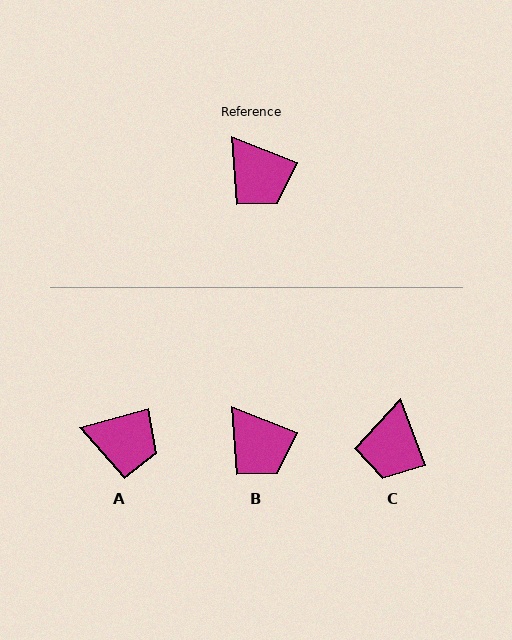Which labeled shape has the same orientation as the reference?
B.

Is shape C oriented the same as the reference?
No, it is off by about 48 degrees.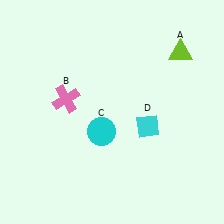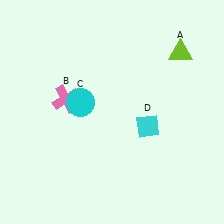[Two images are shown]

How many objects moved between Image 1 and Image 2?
1 object moved between the two images.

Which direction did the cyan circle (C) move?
The cyan circle (C) moved up.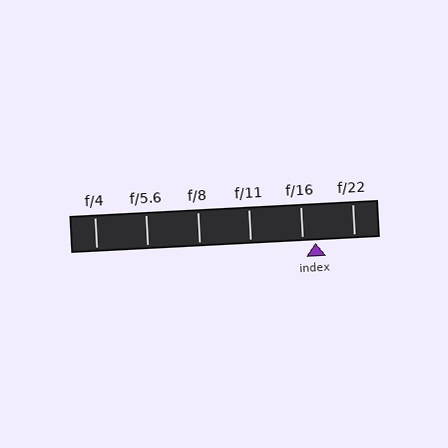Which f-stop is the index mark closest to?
The index mark is closest to f/16.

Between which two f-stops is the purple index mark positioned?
The index mark is between f/16 and f/22.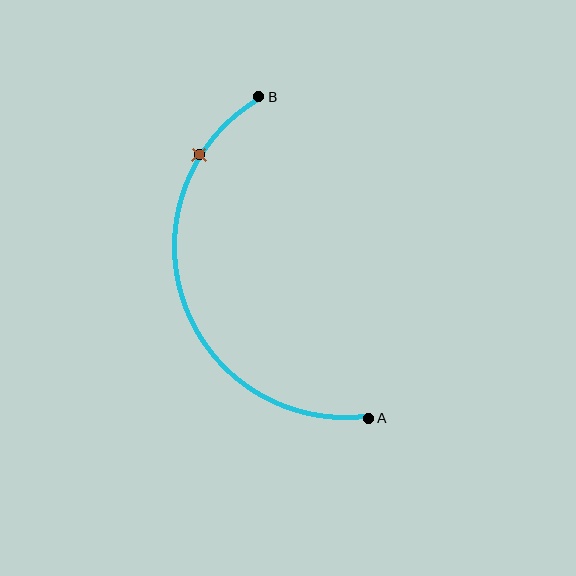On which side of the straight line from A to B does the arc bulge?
The arc bulges to the left of the straight line connecting A and B.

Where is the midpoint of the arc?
The arc midpoint is the point on the curve farthest from the straight line joining A and B. It sits to the left of that line.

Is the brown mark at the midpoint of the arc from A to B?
No. The brown mark lies on the arc but is closer to endpoint B. The arc midpoint would be at the point on the curve equidistant along the arc from both A and B.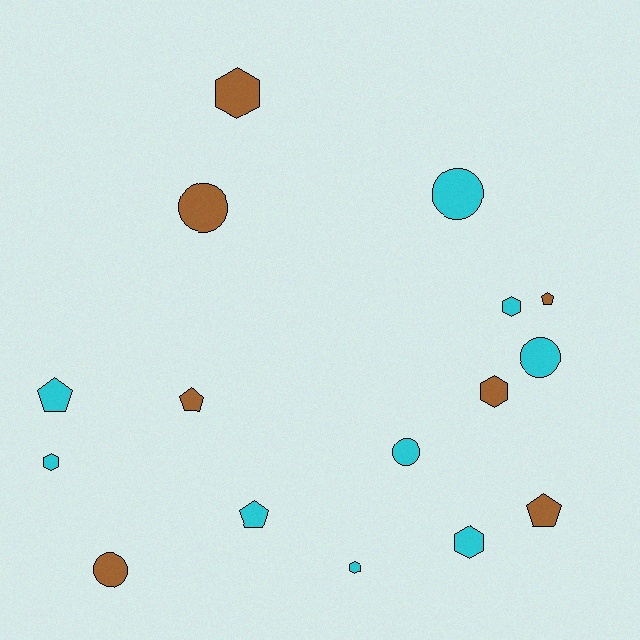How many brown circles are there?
There are 2 brown circles.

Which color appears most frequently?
Cyan, with 9 objects.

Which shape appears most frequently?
Hexagon, with 6 objects.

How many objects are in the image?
There are 16 objects.